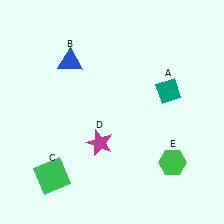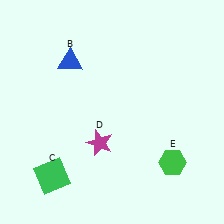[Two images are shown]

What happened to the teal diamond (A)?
The teal diamond (A) was removed in Image 2. It was in the top-right area of Image 1.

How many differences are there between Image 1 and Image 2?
There is 1 difference between the two images.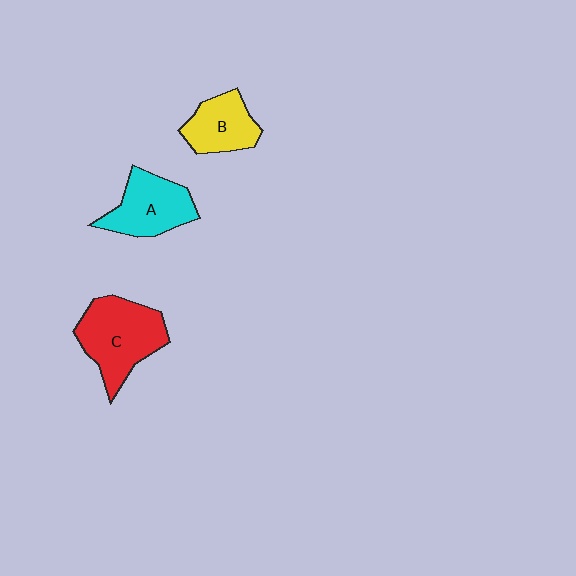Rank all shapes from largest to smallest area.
From largest to smallest: C (red), A (cyan), B (yellow).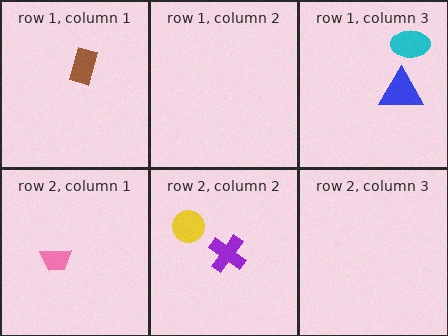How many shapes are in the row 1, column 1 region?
1.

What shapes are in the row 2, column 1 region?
The pink trapezoid.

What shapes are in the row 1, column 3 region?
The blue triangle, the cyan ellipse.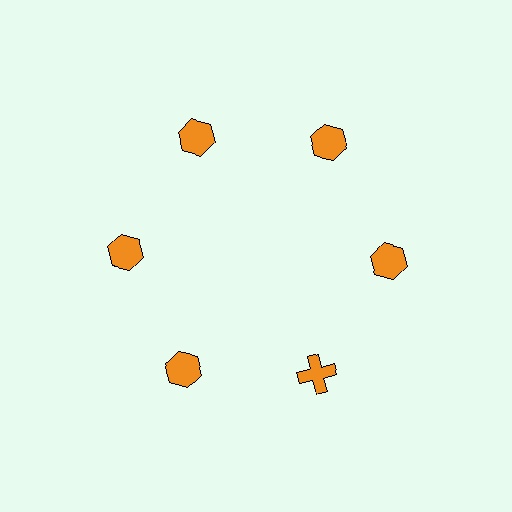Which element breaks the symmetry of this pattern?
The orange cross at roughly the 5 o'clock position breaks the symmetry. All other shapes are orange hexagons.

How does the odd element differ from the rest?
It has a different shape: cross instead of hexagon.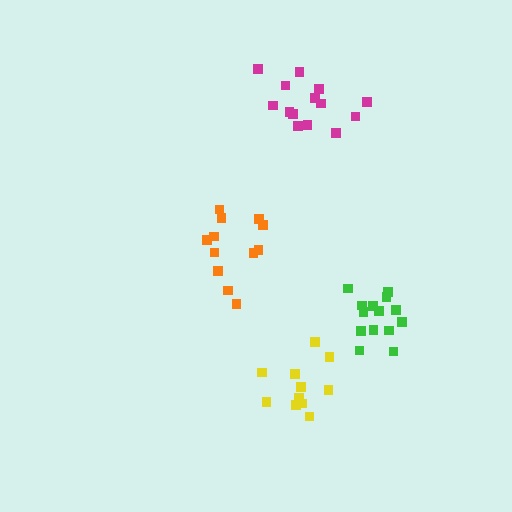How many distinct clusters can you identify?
There are 4 distinct clusters.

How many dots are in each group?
Group 1: 14 dots, Group 2: 12 dots, Group 3: 11 dots, Group 4: 14 dots (51 total).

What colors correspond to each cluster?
The clusters are colored: green, orange, yellow, magenta.